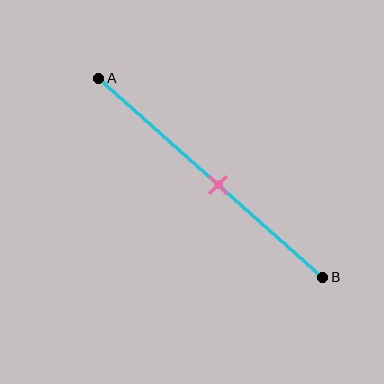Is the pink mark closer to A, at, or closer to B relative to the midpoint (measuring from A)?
The pink mark is closer to point B than the midpoint of segment AB.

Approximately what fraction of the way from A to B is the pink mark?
The pink mark is approximately 55% of the way from A to B.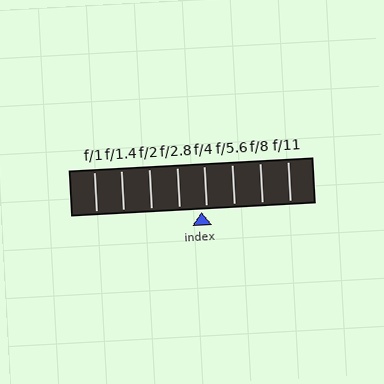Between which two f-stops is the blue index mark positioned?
The index mark is between f/2.8 and f/4.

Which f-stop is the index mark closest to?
The index mark is closest to f/4.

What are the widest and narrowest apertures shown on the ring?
The widest aperture shown is f/1 and the narrowest is f/11.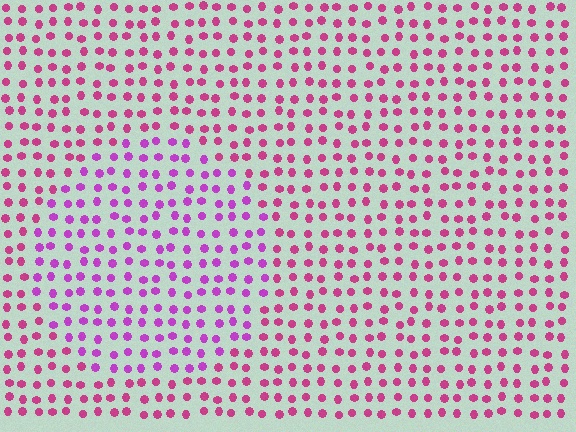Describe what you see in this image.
The image is filled with small magenta elements in a uniform arrangement. A circle-shaped region is visible where the elements are tinted to a slightly different hue, forming a subtle color boundary.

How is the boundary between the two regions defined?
The boundary is defined purely by a slight shift in hue (about 31 degrees). Spacing, size, and orientation are identical on both sides.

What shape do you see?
I see a circle.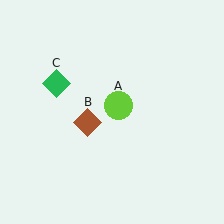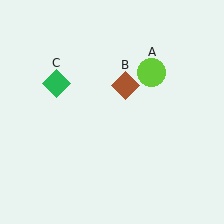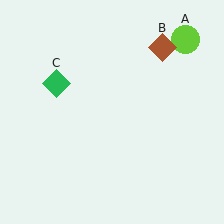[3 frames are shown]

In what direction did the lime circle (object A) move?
The lime circle (object A) moved up and to the right.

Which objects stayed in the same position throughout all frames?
Green diamond (object C) remained stationary.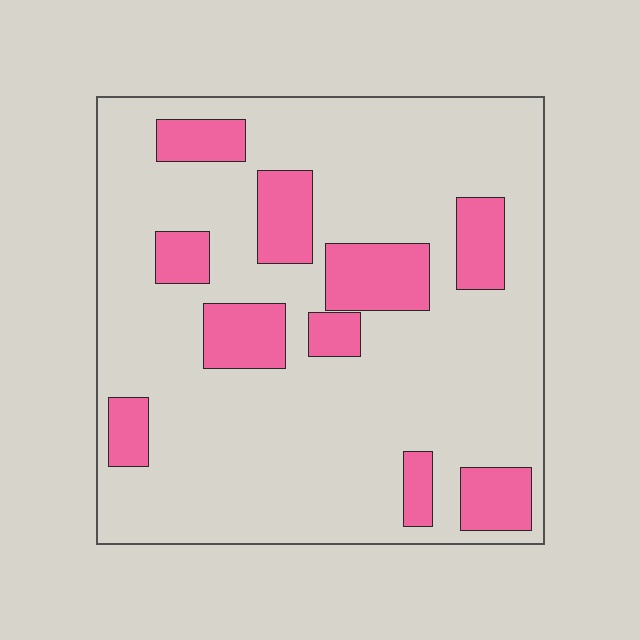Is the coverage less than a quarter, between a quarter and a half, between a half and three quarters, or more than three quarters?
Less than a quarter.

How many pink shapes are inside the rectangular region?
10.